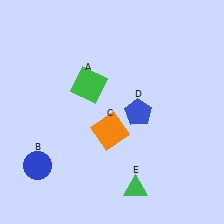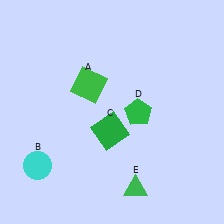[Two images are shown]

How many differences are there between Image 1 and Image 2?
There are 3 differences between the two images.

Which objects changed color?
B changed from blue to cyan. C changed from orange to green. D changed from blue to green.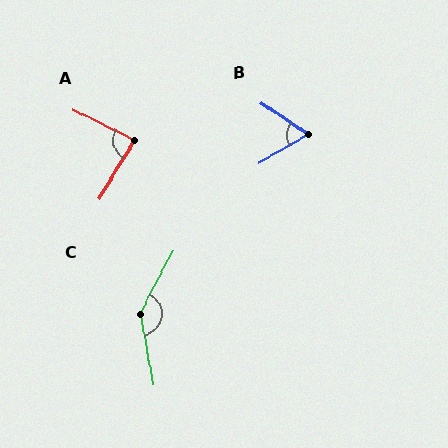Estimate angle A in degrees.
Approximately 85 degrees.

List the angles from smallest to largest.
B (64°), A (85°), C (142°).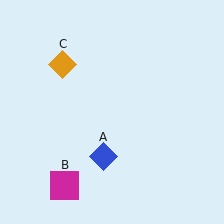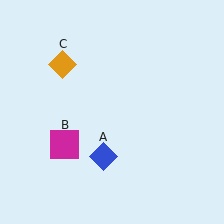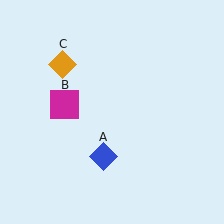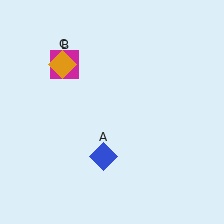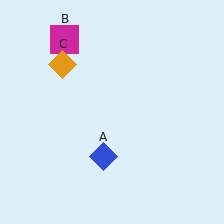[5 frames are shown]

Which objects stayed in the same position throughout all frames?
Blue diamond (object A) and orange diamond (object C) remained stationary.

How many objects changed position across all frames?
1 object changed position: magenta square (object B).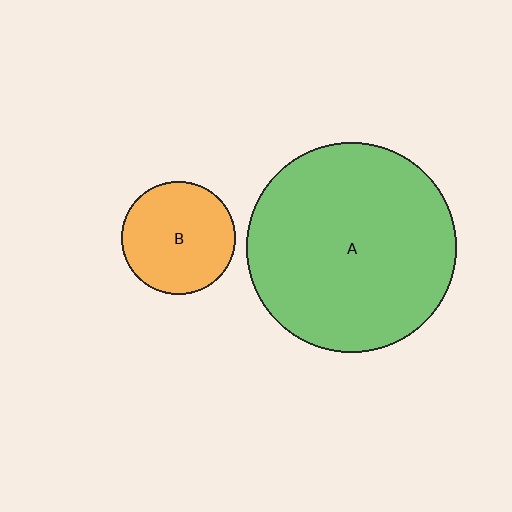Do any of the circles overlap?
No, none of the circles overlap.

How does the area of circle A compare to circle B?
Approximately 3.4 times.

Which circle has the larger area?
Circle A (green).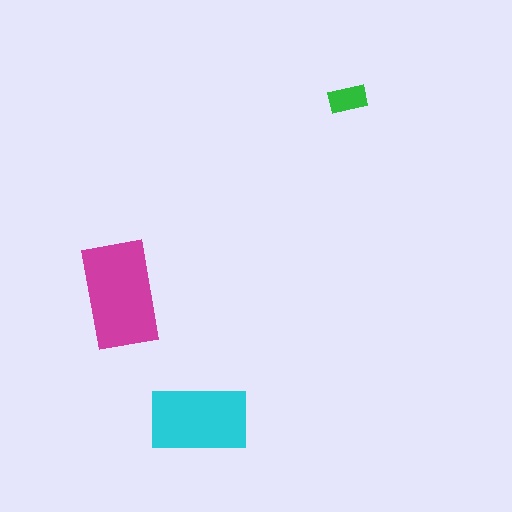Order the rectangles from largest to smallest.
the magenta one, the cyan one, the green one.